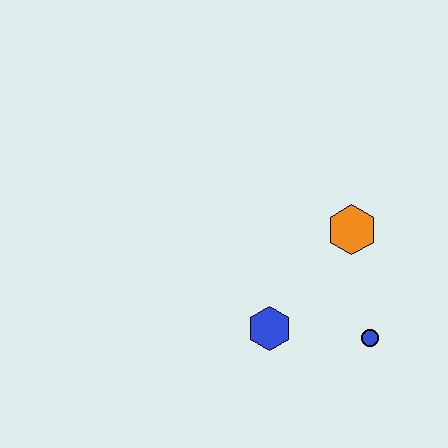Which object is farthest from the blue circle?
The orange hexagon is farthest from the blue circle.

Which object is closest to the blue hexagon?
The blue circle is closest to the blue hexagon.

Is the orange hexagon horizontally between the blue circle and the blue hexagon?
Yes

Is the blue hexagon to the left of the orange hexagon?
Yes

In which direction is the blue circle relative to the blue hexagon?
The blue circle is to the right of the blue hexagon.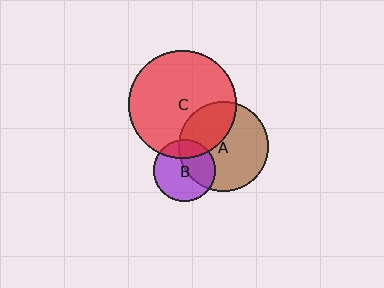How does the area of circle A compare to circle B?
Approximately 2.1 times.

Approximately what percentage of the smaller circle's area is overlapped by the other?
Approximately 40%.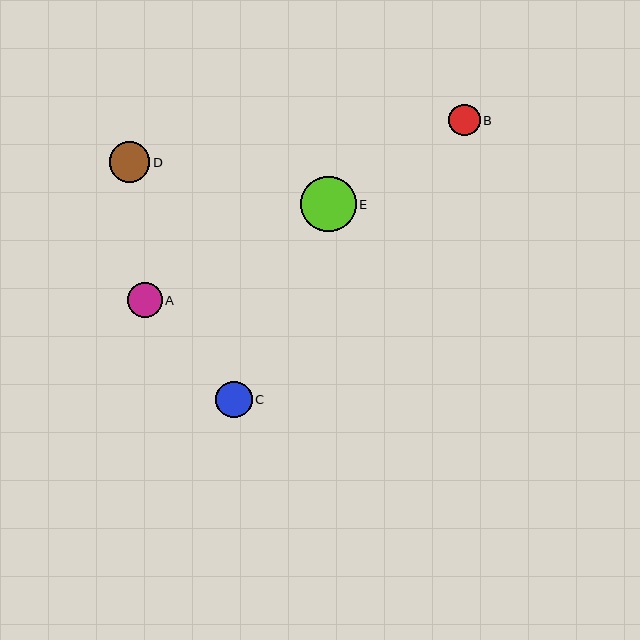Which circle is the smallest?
Circle B is the smallest with a size of approximately 32 pixels.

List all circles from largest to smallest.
From largest to smallest: E, D, C, A, B.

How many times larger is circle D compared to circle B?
Circle D is approximately 1.3 times the size of circle B.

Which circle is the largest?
Circle E is the largest with a size of approximately 55 pixels.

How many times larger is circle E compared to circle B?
Circle E is approximately 1.7 times the size of circle B.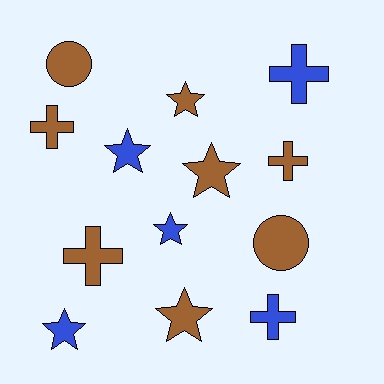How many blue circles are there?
There are no blue circles.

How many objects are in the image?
There are 13 objects.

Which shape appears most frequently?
Star, with 6 objects.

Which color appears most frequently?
Brown, with 8 objects.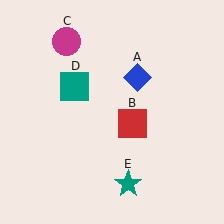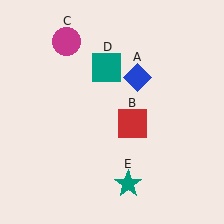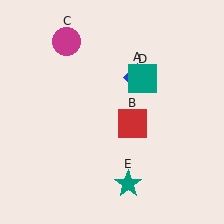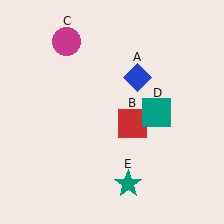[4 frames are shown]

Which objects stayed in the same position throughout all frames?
Blue diamond (object A) and red square (object B) and magenta circle (object C) and teal star (object E) remained stationary.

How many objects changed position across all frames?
1 object changed position: teal square (object D).